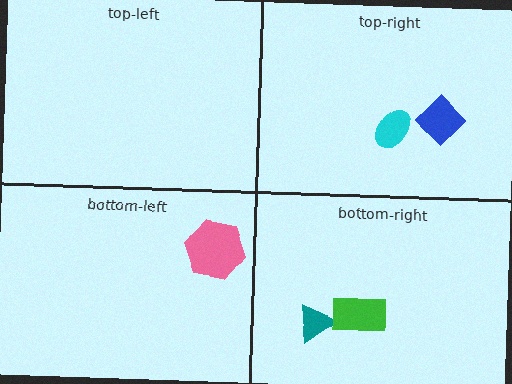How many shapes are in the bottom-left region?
1.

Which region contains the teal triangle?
The bottom-right region.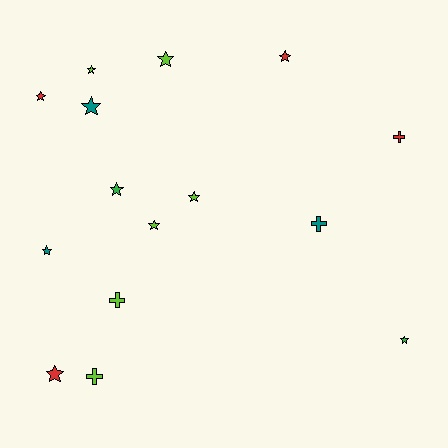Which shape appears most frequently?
Star, with 11 objects.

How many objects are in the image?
There are 15 objects.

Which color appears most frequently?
Lime, with 6 objects.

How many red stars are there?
There are 3 red stars.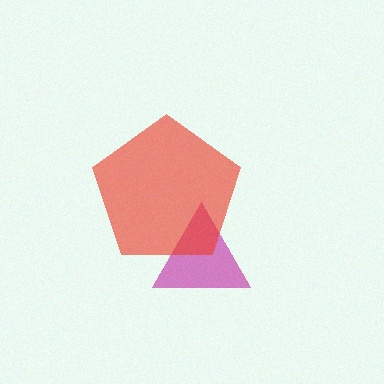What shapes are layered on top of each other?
The layered shapes are: a magenta triangle, a red pentagon.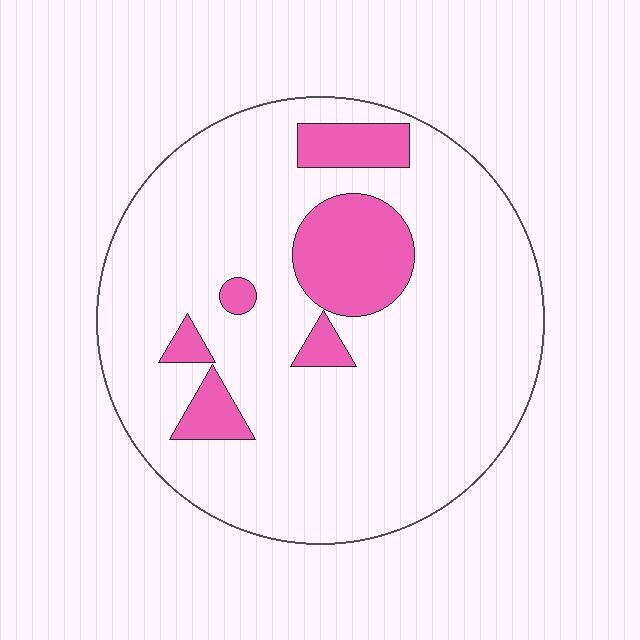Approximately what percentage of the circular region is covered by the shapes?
Approximately 15%.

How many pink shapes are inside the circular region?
6.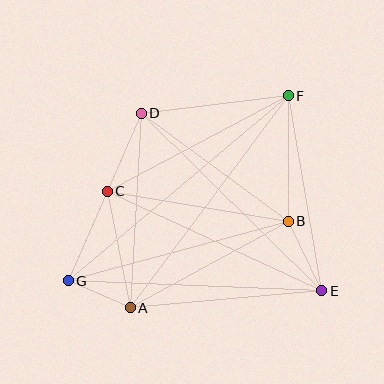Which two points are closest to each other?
Points A and G are closest to each other.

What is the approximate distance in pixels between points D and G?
The distance between D and G is approximately 183 pixels.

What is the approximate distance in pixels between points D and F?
The distance between D and F is approximately 148 pixels.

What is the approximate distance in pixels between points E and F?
The distance between E and F is approximately 198 pixels.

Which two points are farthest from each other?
Points F and G are farthest from each other.